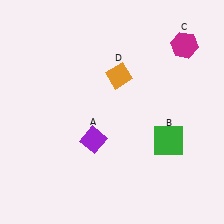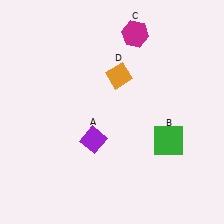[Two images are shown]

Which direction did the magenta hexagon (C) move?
The magenta hexagon (C) moved left.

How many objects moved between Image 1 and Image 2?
1 object moved between the two images.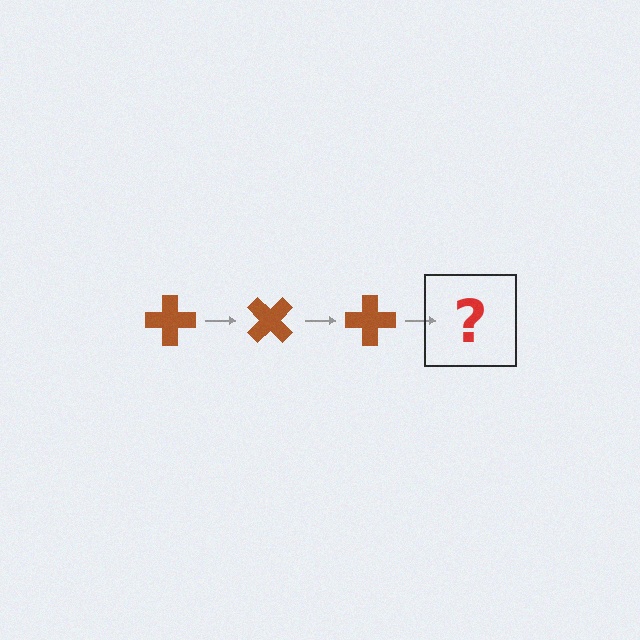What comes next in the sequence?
The next element should be a brown cross rotated 135 degrees.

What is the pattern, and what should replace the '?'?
The pattern is that the cross rotates 45 degrees each step. The '?' should be a brown cross rotated 135 degrees.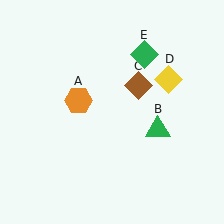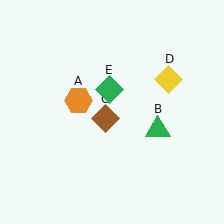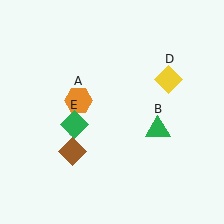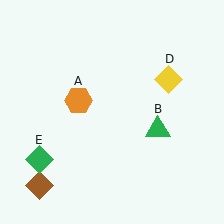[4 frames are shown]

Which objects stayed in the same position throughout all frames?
Orange hexagon (object A) and green triangle (object B) and yellow diamond (object D) remained stationary.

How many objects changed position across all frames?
2 objects changed position: brown diamond (object C), green diamond (object E).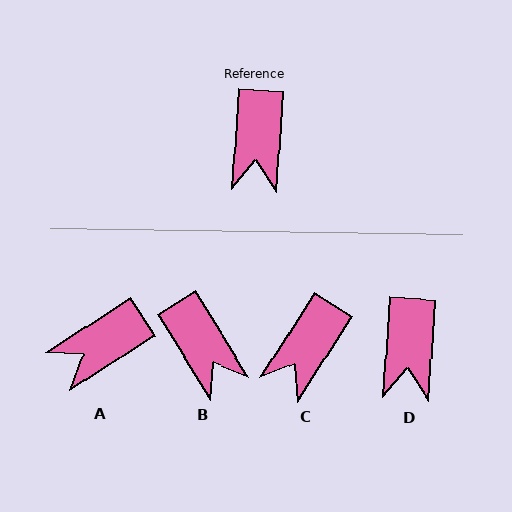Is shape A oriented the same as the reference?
No, it is off by about 54 degrees.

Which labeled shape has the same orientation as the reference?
D.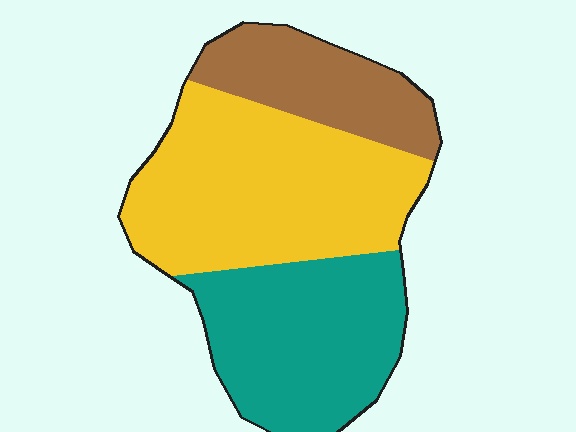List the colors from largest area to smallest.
From largest to smallest: yellow, teal, brown.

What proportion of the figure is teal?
Teal covers 34% of the figure.